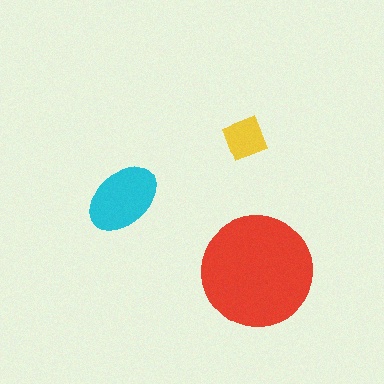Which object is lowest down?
The red circle is bottommost.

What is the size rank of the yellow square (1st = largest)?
3rd.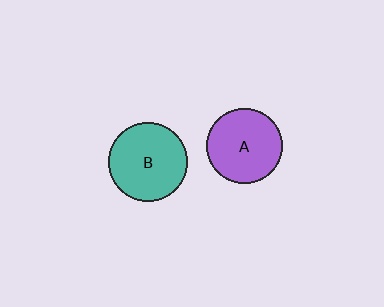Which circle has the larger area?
Circle B (teal).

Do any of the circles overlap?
No, none of the circles overlap.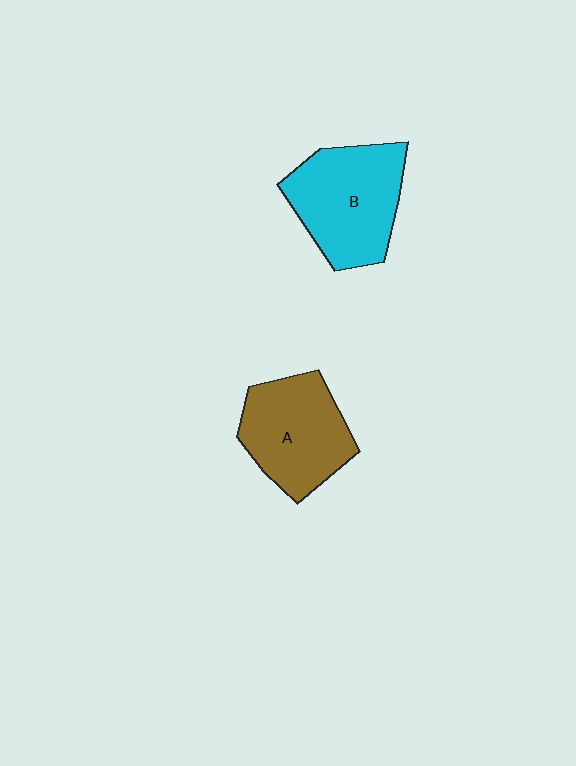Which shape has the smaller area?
Shape A (brown).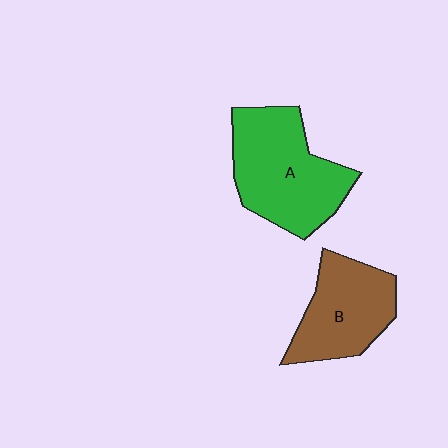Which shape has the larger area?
Shape A (green).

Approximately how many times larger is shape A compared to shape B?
Approximately 1.3 times.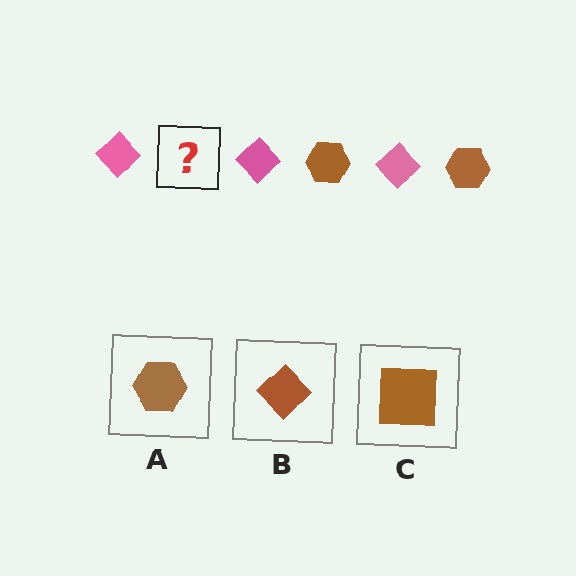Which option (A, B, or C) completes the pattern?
A.